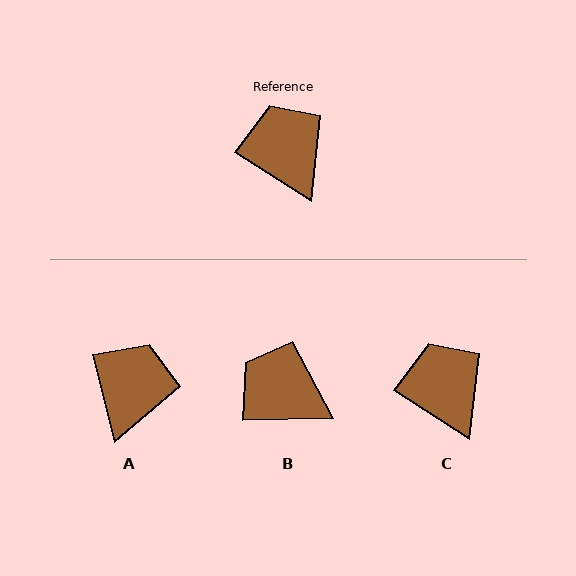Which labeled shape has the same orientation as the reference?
C.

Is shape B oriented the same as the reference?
No, it is off by about 34 degrees.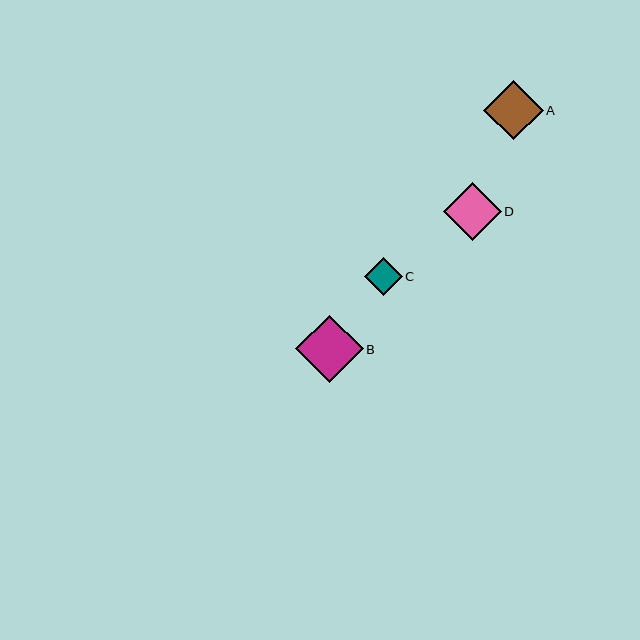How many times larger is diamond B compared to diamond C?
Diamond B is approximately 1.8 times the size of diamond C.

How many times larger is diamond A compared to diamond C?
Diamond A is approximately 1.6 times the size of diamond C.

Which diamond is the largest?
Diamond B is the largest with a size of approximately 67 pixels.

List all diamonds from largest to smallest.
From largest to smallest: B, A, D, C.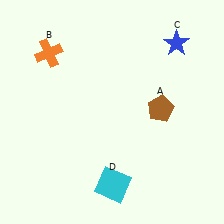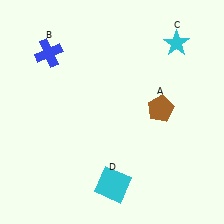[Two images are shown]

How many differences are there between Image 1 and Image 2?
There are 2 differences between the two images.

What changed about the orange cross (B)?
In Image 1, B is orange. In Image 2, it changed to blue.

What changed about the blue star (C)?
In Image 1, C is blue. In Image 2, it changed to cyan.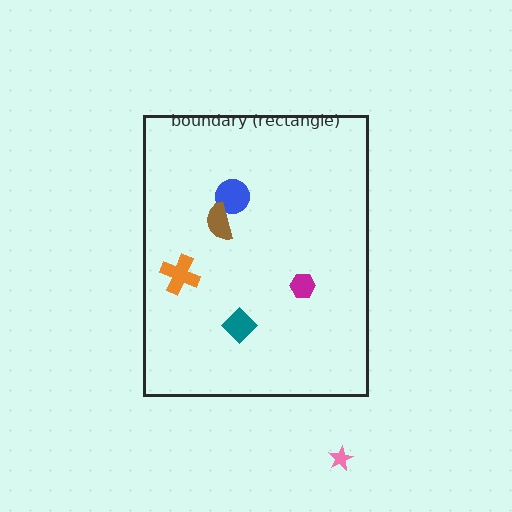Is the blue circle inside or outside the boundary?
Inside.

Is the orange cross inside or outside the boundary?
Inside.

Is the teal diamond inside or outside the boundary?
Inside.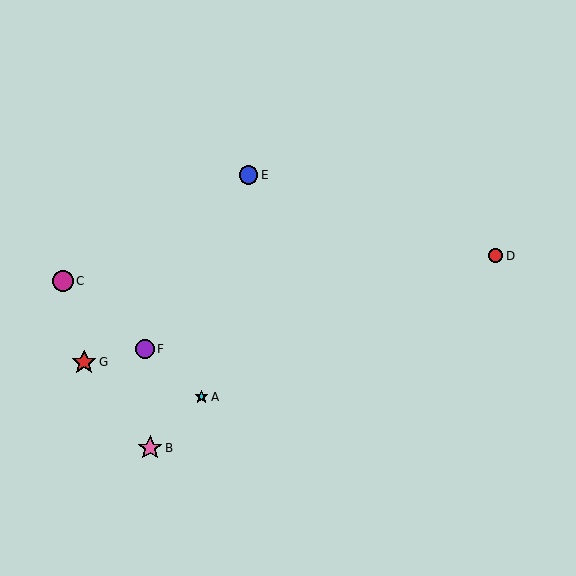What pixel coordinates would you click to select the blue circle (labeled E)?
Click at (249, 175) to select the blue circle E.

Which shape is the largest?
The red star (labeled G) is the largest.